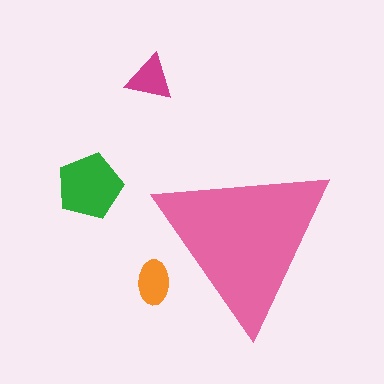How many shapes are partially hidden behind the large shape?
1 shape is partially hidden.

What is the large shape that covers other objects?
A pink triangle.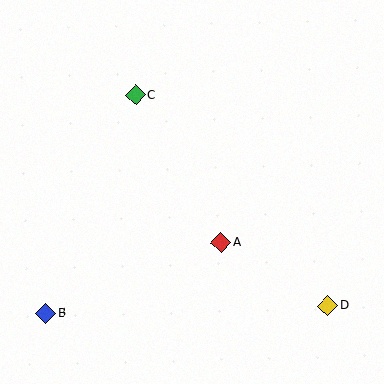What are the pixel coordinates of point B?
Point B is at (46, 313).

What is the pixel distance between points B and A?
The distance between B and A is 189 pixels.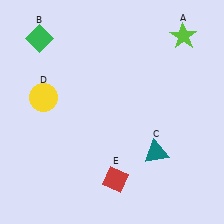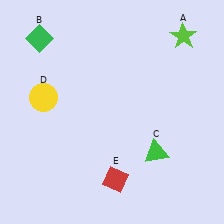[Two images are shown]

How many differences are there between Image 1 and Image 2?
There is 1 difference between the two images.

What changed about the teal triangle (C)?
In Image 1, C is teal. In Image 2, it changed to green.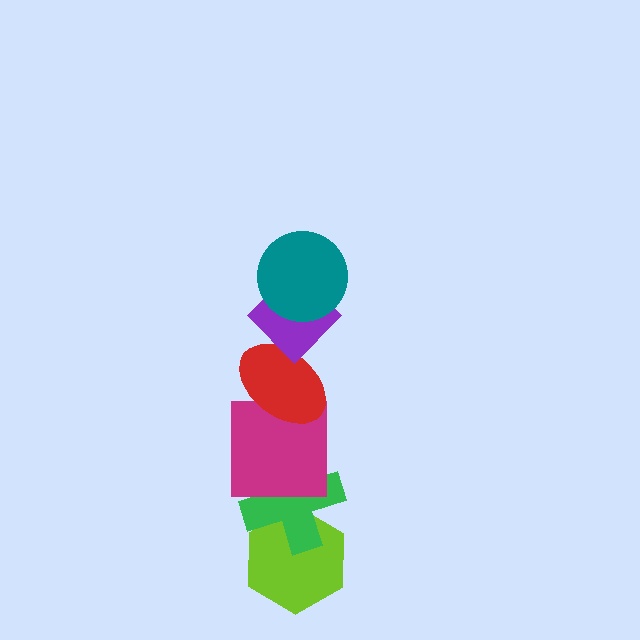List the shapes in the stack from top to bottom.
From top to bottom: the teal circle, the purple diamond, the red ellipse, the magenta square, the green cross, the lime hexagon.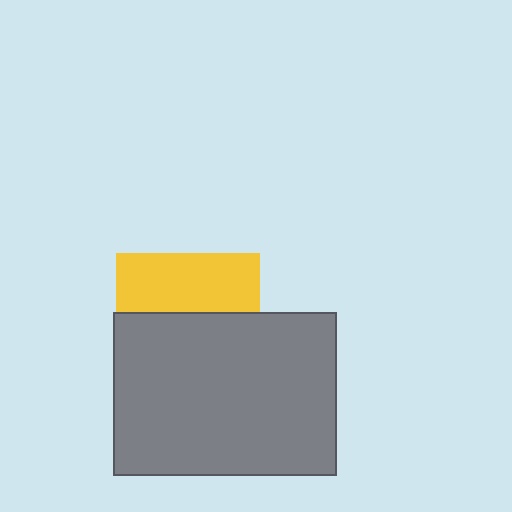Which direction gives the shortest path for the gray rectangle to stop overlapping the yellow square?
Moving down gives the shortest separation.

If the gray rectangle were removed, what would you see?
You would see the complete yellow square.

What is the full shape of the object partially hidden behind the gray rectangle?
The partially hidden object is a yellow square.